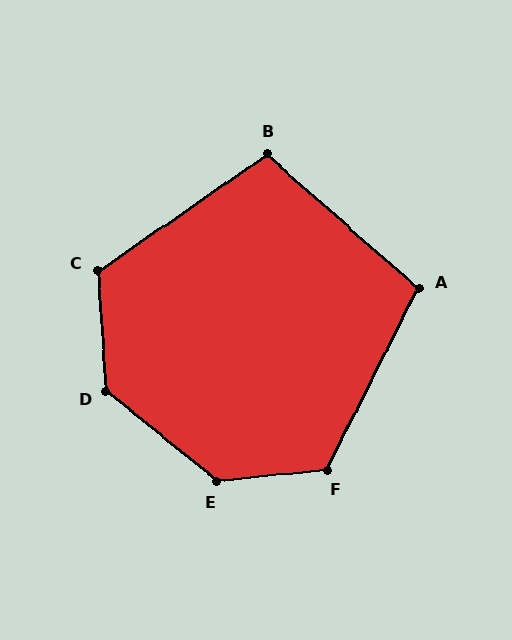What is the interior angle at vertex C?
Approximately 121 degrees (obtuse).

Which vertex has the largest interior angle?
E, at approximately 135 degrees.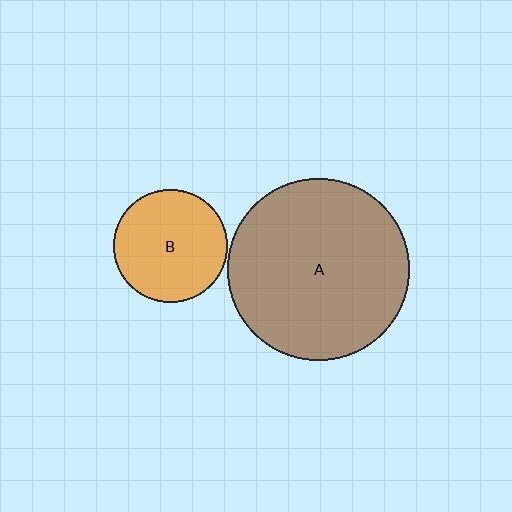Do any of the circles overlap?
No, none of the circles overlap.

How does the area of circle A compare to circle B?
Approximately 2.6 times.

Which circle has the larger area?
Circle A (brown).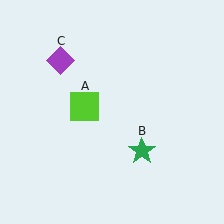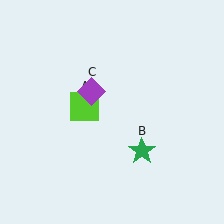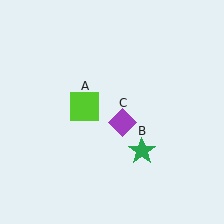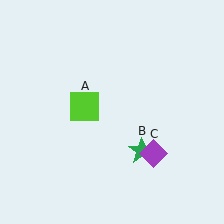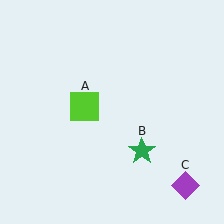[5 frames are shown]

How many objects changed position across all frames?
1 object changed position: purple diamond (object C).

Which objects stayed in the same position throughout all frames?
Lime square (object A) and green star (object B) remained stationary.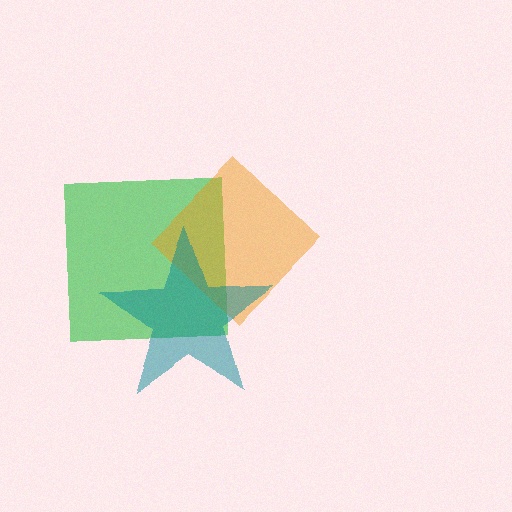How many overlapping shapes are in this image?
There are 3 overlapping shapes in the image.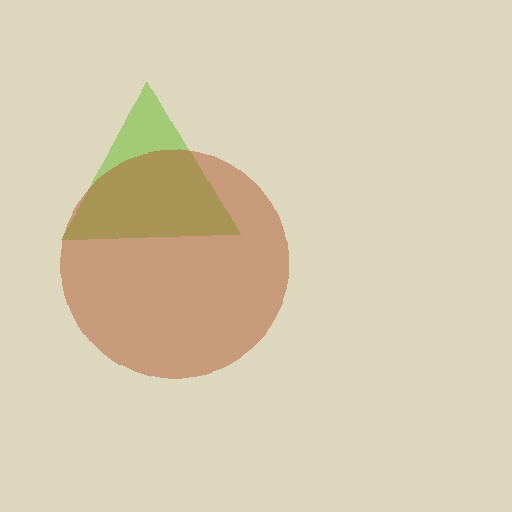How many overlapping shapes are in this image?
There are 2 overlapping shapes in the image.